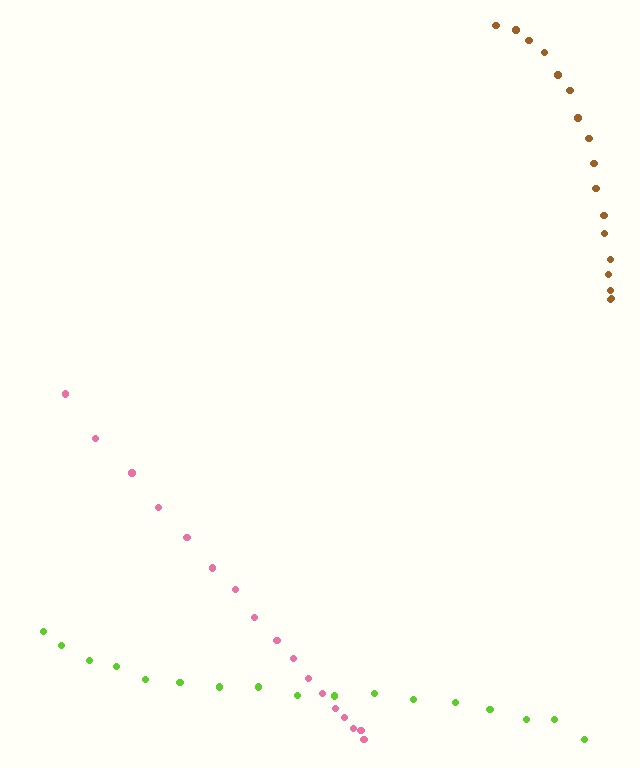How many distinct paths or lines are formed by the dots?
There are 3 distinct paths.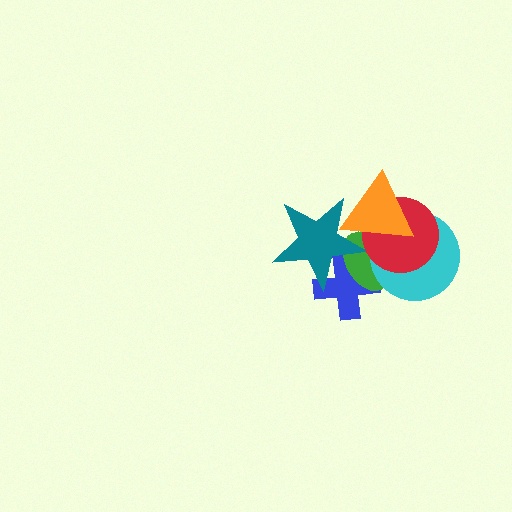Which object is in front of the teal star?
The orange triangle is in front of the teal star.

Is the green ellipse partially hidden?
Yes, it is partially covered by another shape.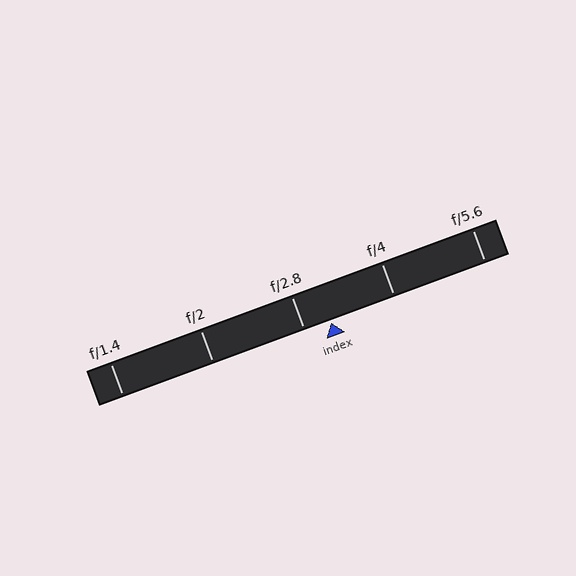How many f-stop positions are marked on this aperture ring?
There are 5 f-stop positions marked.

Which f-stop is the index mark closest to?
The index mark is closest to f/2.8.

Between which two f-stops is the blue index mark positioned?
The index mark is between f/2.8 and f/4.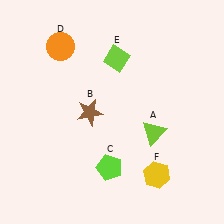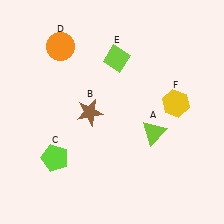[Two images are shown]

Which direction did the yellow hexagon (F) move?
The yellow hexagon (F) moved up.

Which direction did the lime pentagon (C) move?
The lime pentagon (C) moved left.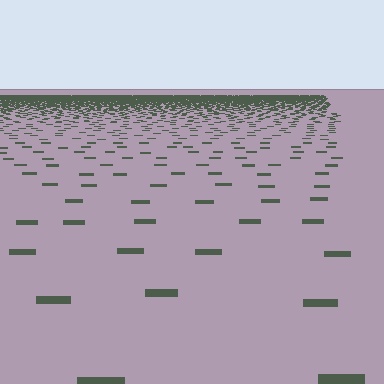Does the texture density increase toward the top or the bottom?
Density increases toward the top.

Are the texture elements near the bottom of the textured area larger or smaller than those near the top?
Larger. Near the bottom, elements are closer to the viewer and appear at a bigger on-screen size.